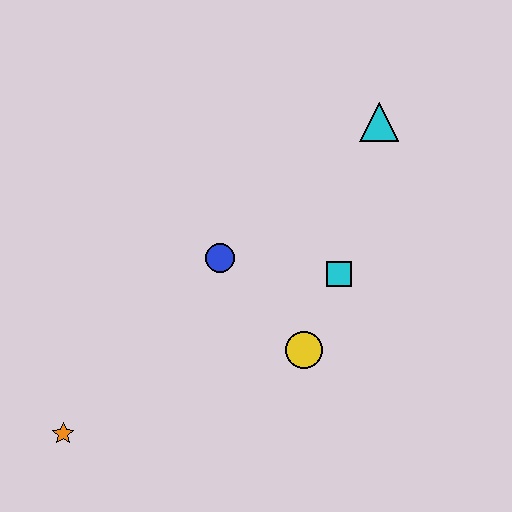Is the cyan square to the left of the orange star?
No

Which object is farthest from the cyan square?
The orange star is farthest from the cyan square.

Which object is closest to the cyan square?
The yellow circle is closest to the cyan square.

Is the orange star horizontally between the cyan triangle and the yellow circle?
No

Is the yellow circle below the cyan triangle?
Yes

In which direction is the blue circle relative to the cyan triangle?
The blue circle is to the left of the cyan triangle.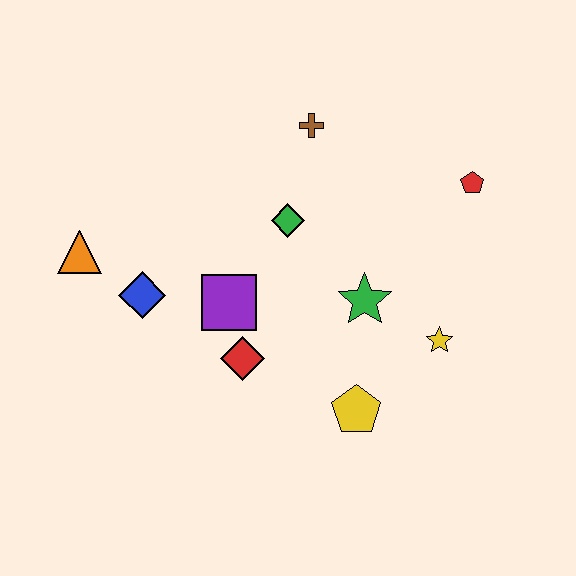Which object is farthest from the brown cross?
The yellow pentagon is farthest from the brown cross.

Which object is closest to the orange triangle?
The blue diamond is closest to the orange triangle.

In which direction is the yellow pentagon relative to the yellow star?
The yellow pentagon is to the left of the yellow star.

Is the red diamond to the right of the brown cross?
No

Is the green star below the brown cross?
Yes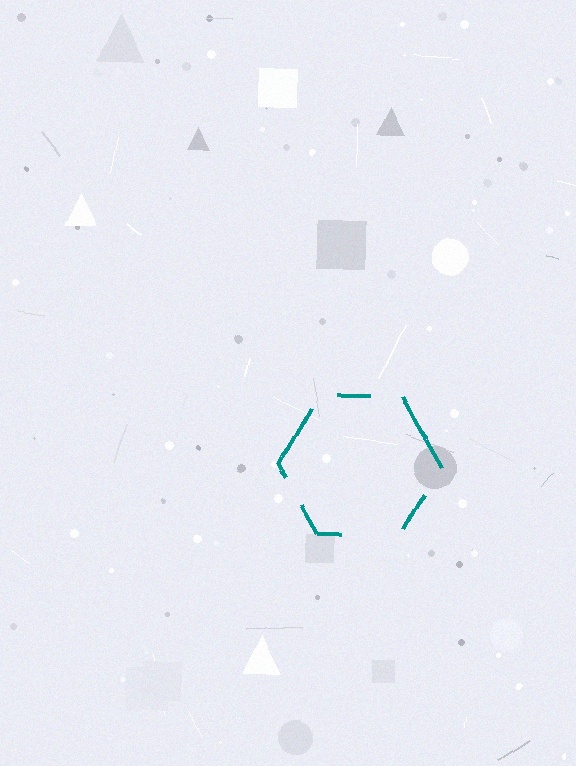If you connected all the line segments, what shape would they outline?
They would outline a hexagon.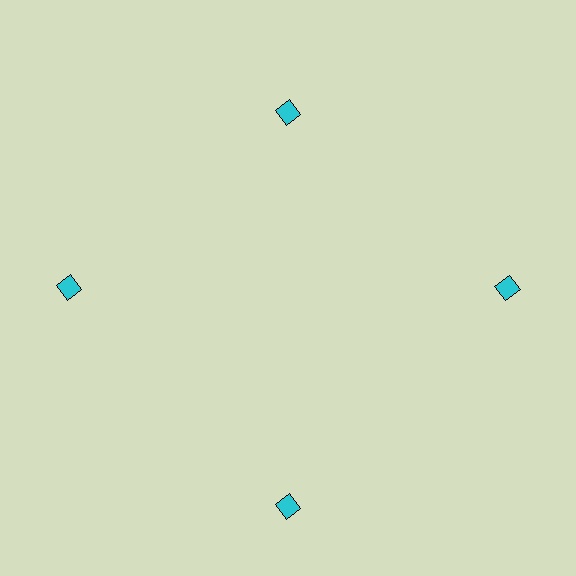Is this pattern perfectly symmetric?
No. The 4 cyan diamonds are arranged in a ring, but one element near the 12 o'clock position is pulled inward toward the center, breaking the 4-fold rotational symmetry.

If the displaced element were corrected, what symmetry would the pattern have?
It would have 4-fold rotational symmetry — the pattern would map onto itself every 90 degrees.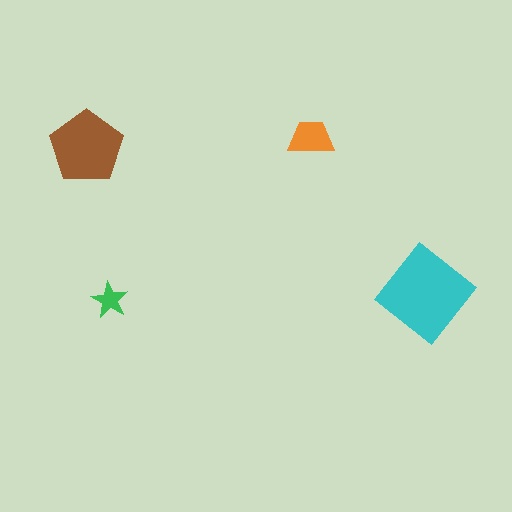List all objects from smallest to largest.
The green star, the orange trapezoid, the brown pentagon, the cyan diamond.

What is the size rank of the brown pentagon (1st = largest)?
2nd.